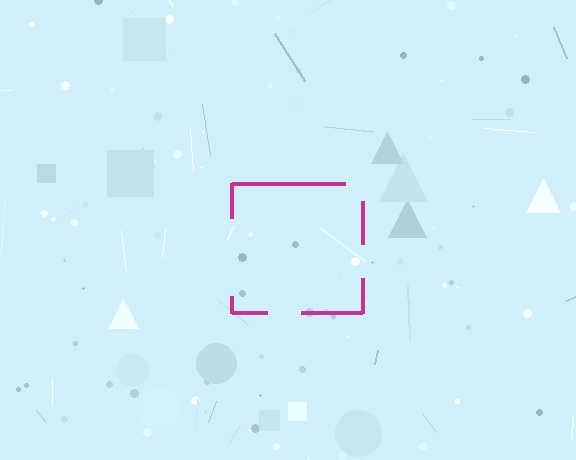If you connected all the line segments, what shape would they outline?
They would outline a square.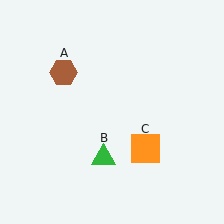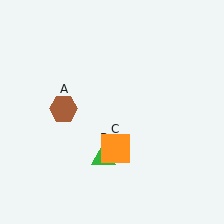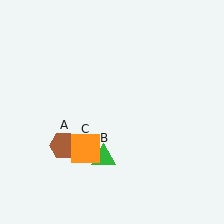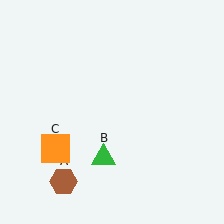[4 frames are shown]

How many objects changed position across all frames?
2 objects changed position: brown hexagon (object A), orange square (object C).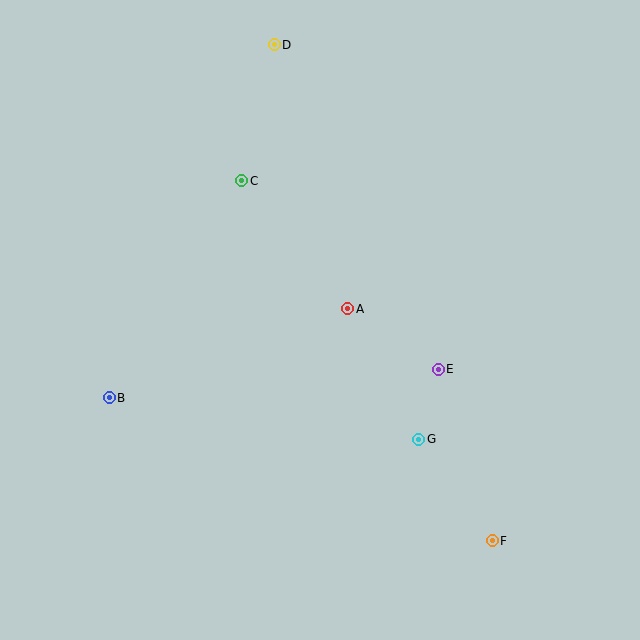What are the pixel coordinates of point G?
Point G is at (418, 439).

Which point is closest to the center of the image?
Point A at (348, 309) is closest to the center.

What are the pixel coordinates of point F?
Point F is at (492, 541).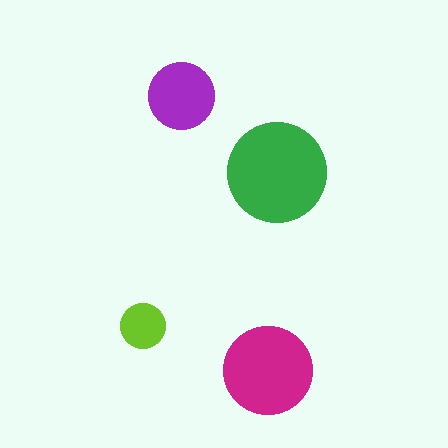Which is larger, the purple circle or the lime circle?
The purple one.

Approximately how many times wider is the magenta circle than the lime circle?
About 2 times wider.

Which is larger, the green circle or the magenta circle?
The green one.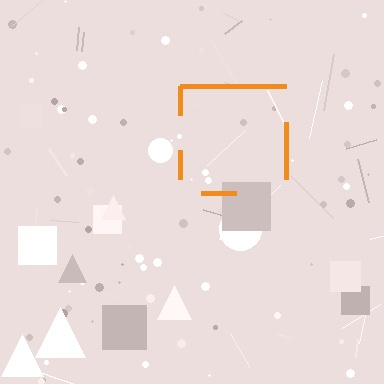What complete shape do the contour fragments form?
The contour fragments form a square.